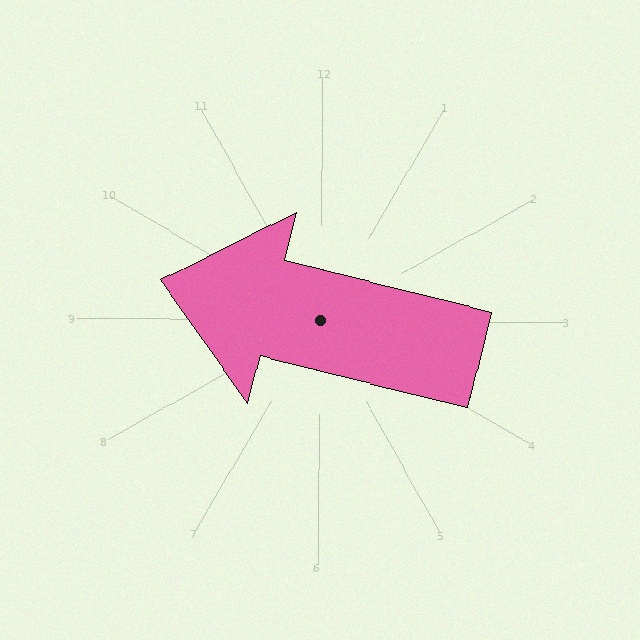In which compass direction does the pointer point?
West.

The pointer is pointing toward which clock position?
Roughly 9 o'clock.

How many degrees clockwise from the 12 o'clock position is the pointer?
Approximately 284 degrees.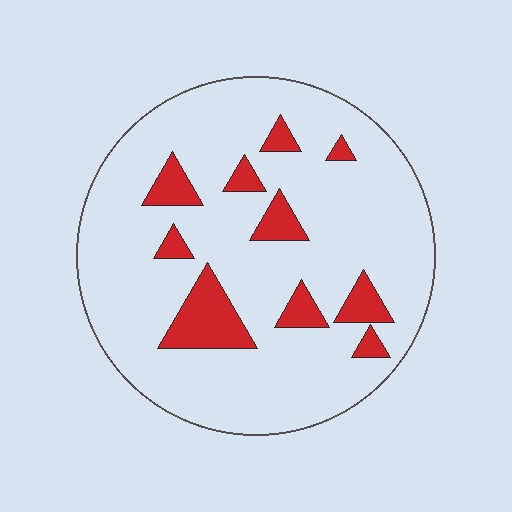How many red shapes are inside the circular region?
10.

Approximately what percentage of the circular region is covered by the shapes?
Approximately 15%.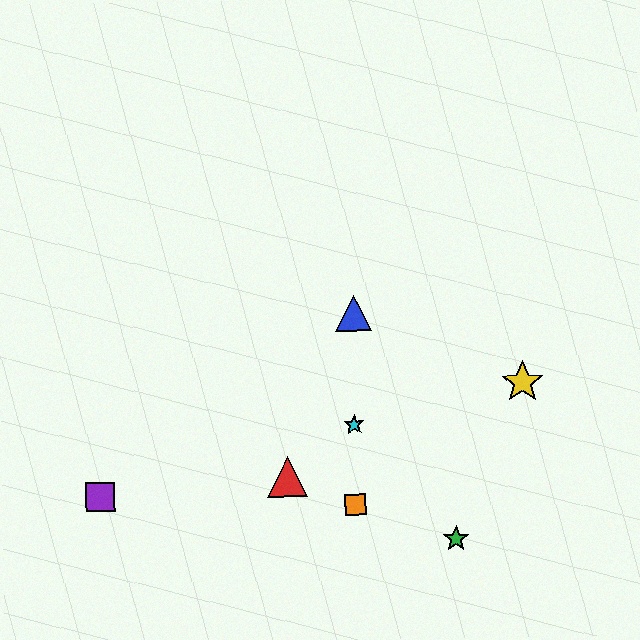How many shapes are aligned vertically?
3 shapes (the blue triangle, the orange square, the cyan star) are aligned vertically.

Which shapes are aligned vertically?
The blue triangle, the orange square, the cyan star are aligned vertically.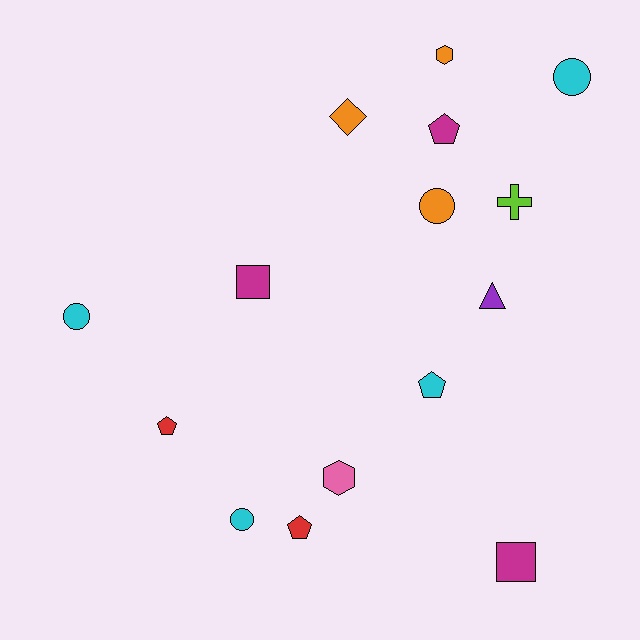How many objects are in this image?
There are 15 objects.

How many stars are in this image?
There are no stars.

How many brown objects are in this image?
There are no brown objects.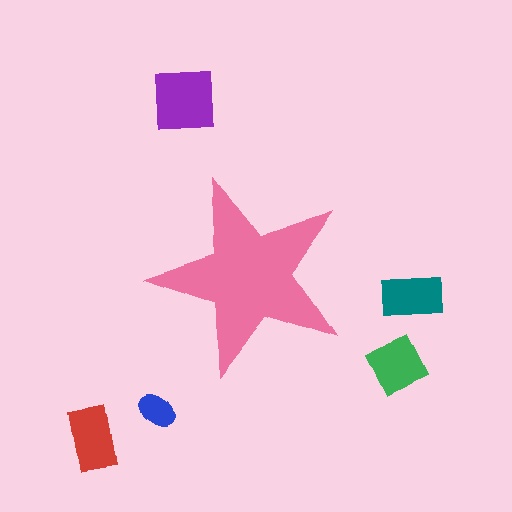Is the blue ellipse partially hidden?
No, the blue ellipse is fully visible.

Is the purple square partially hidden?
No, the purple square is fully visible.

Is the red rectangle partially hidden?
No, the red rectangle is fully visible.